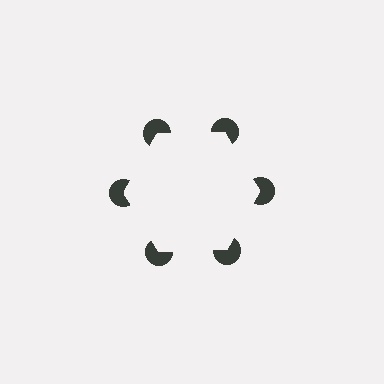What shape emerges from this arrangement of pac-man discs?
An illusory hexagon — its edges are inferred from the aligned wedge cuts in the pac-man discs, not physically drawn.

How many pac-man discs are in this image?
There are 6 — one at each vertex of the illusory hexagon.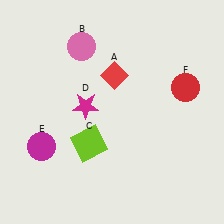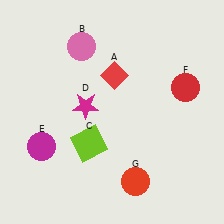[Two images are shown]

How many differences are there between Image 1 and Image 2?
There is 1 difference between the two images.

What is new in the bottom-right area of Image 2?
A red circle (G) was added in the bottom-right area of Image 2.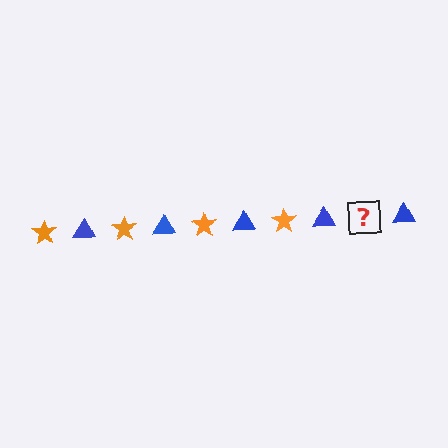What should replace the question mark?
The question mark should be replaced with an orange star.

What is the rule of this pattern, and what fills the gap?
The rule is that the pattern alternates between orange star and blue triangle. The gap should be filled with an orange star.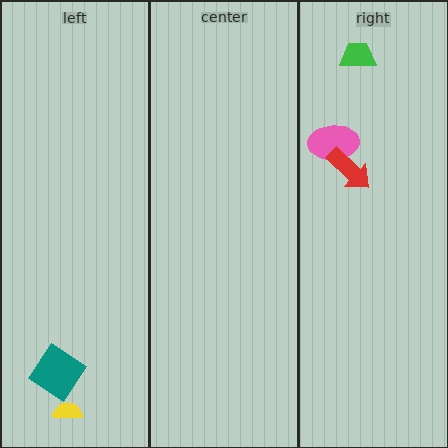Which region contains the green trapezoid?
The right region.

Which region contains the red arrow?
The right region.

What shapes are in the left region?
The teal diamond, the yellow semicircle.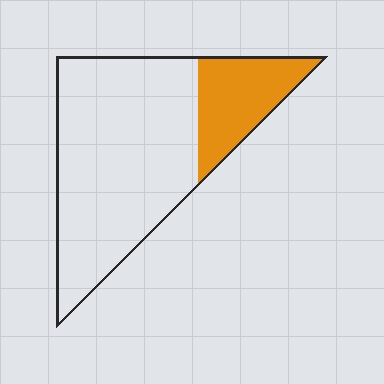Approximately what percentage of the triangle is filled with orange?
Approximately 25%.